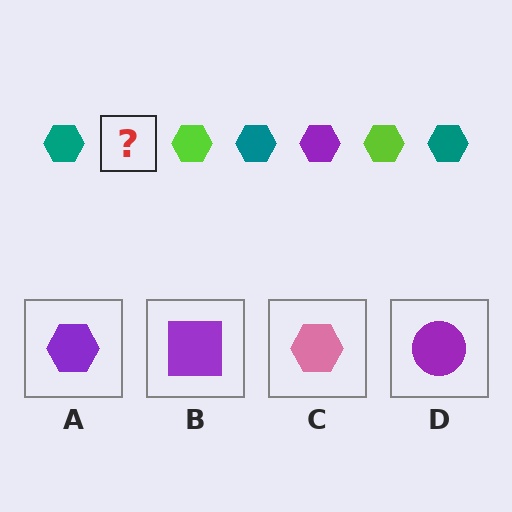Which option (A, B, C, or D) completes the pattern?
A.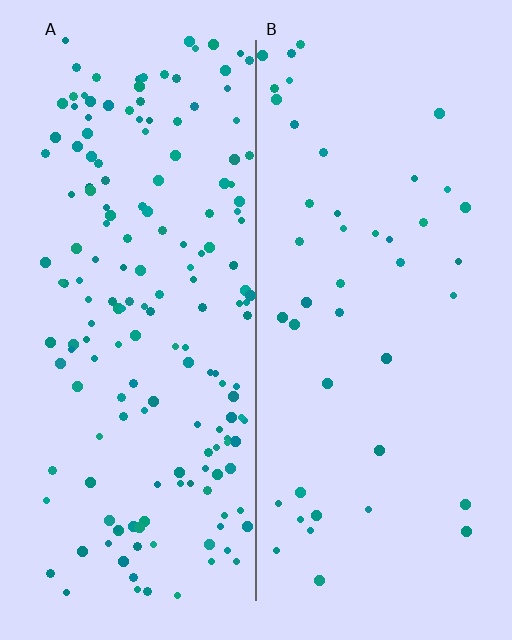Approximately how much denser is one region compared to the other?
Approximately 3.9× — region A over region B.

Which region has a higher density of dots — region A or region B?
A (the left).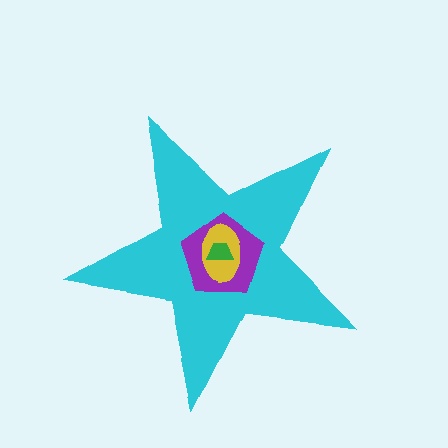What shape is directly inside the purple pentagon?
The yellow ellipse.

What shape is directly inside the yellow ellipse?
The green trapezoid.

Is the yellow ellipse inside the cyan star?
Yes.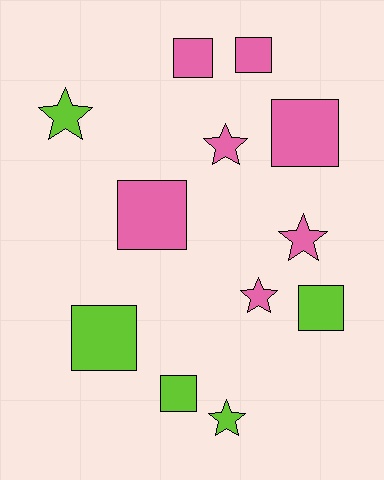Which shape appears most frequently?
Square, with 7 objects.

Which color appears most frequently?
Pink, with 7 objects.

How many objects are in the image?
There are 12 objects.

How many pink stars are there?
There are 3 pink stars.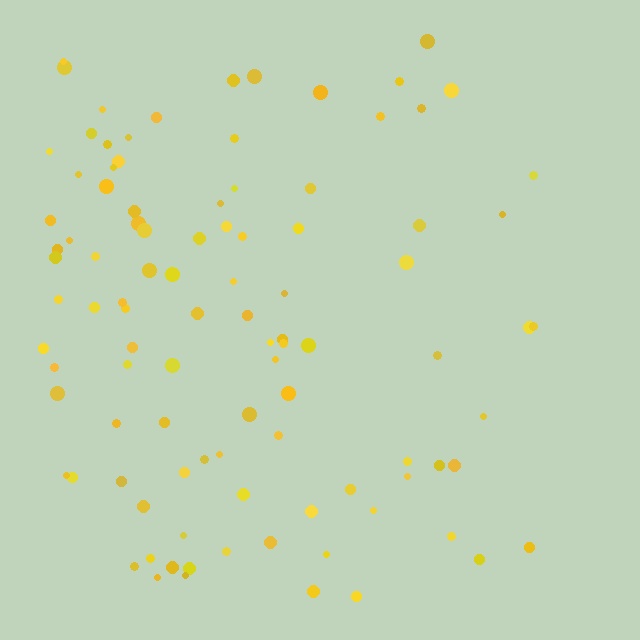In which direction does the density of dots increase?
From right to left, with the left side densest.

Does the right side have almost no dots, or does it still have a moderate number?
Still a moderate number, just noticeably fewer than the left.